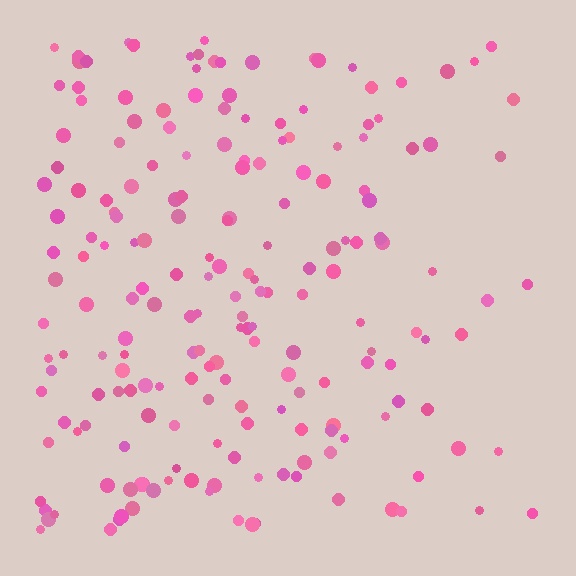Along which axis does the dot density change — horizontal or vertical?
Horizontal.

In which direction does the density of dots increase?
From right to left, with the left side densest.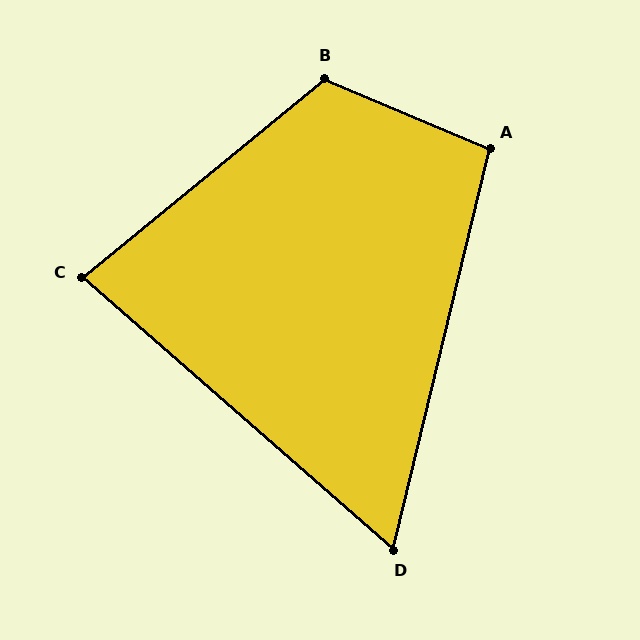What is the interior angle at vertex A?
Approximately 99 degrees (obtuse).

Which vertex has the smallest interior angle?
D, at approximately 62 degrees.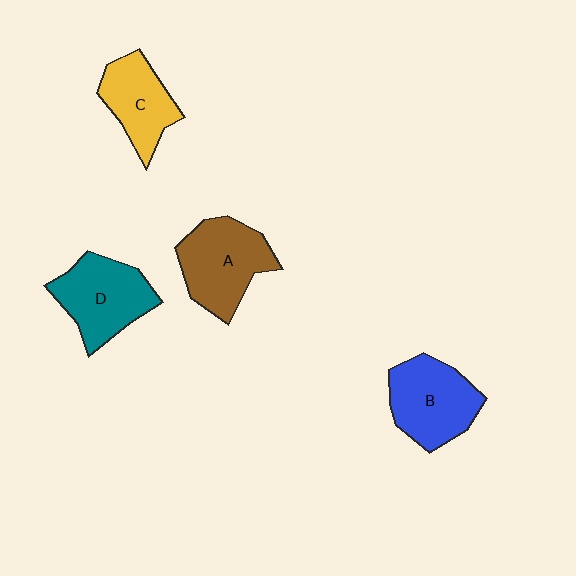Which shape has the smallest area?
Shape C (yellow).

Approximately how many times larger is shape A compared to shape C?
Approximately 1.3 times.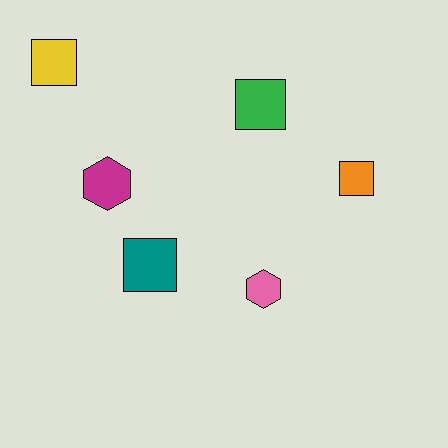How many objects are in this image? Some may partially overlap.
There are 6 objects.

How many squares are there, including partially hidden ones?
There are 4 squares.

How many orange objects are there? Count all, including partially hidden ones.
There is 1 orange object.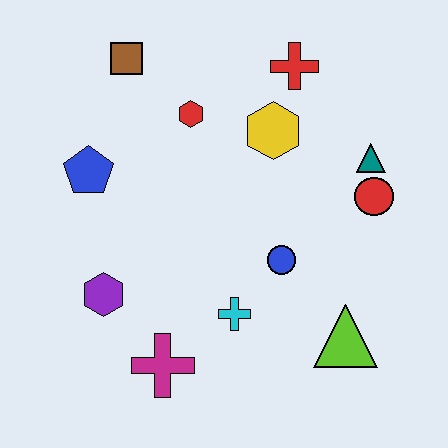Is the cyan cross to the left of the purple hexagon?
No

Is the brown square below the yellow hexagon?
No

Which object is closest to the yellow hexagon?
The red cross is closest to the yellow hexagon.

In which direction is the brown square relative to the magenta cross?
The brown square is above the magenta cross.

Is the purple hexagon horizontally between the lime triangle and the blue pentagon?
Yes